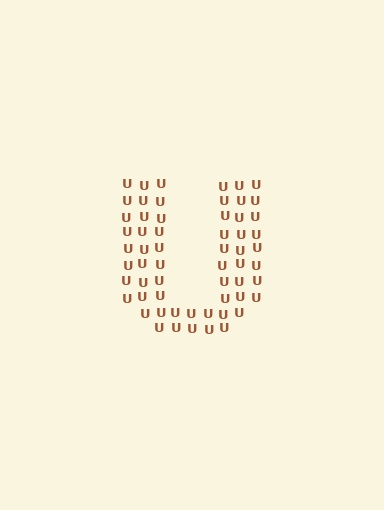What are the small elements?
The small elements are letter U's.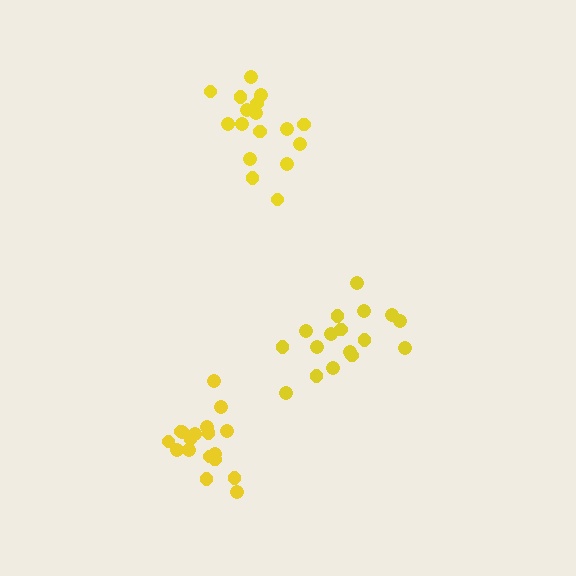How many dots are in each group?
Group 1: 17 dots, Group 2: 18 dots, Group 3: 17 dots (52 total).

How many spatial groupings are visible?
There are 3 spatial groupings.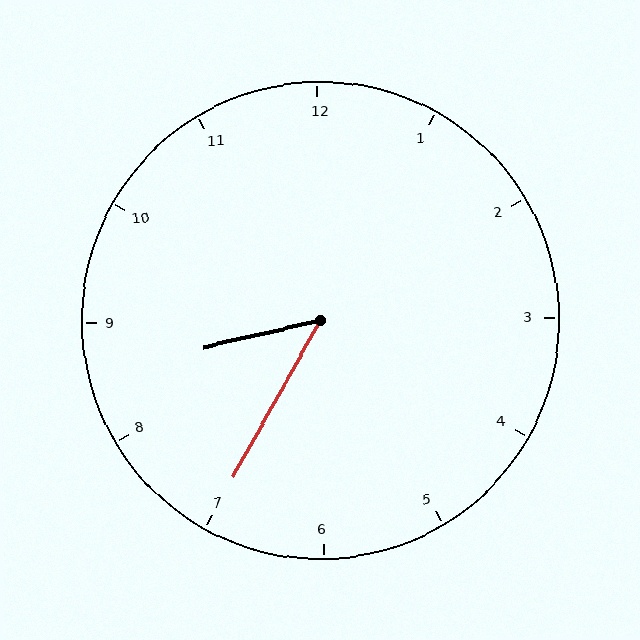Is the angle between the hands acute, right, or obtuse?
It is acute.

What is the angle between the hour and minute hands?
Approximately 48 degrees.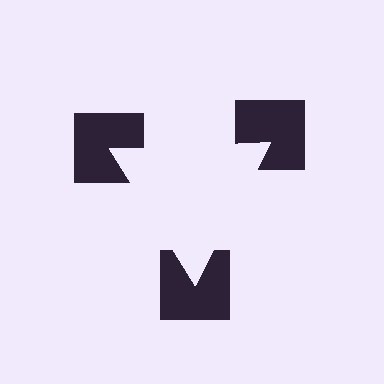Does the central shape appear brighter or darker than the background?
It typically appears slightly brighter than the background, even though no actual brightness change is drawn.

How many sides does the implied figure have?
3 sides.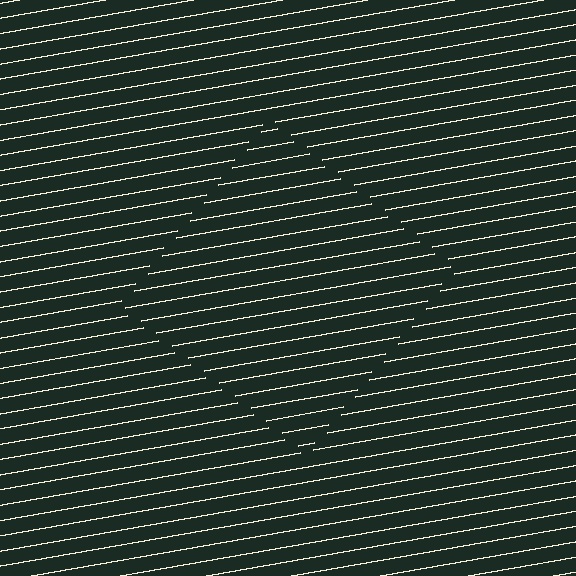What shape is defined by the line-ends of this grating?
An illusory square. The interior of the shape contains the same grating, shifted by half a period — the contour is defined by the phase discontinuity where line-ends from the inner and outer gratings abut.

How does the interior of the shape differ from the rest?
The interior of the shape contains the same grating, shifted by half a period — the contour is defined by the phase discontinuity where line-ends from the inner and outer gratings abut.